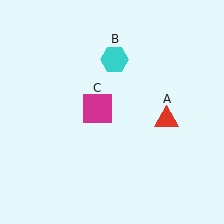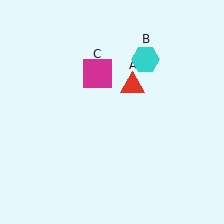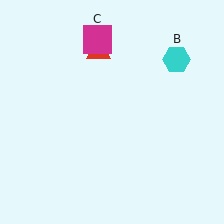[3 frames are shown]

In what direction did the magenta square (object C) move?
The magenta square (object C) moved up.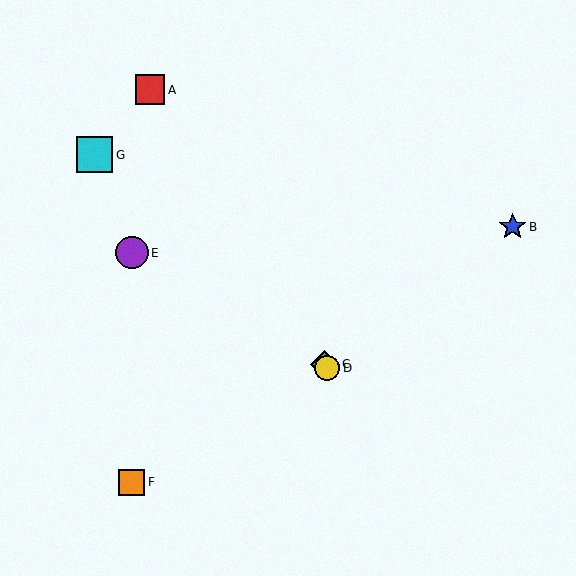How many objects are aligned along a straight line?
3 objects (A, C, D) are aligned along a straight line.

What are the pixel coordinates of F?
Object F is at (132, 482).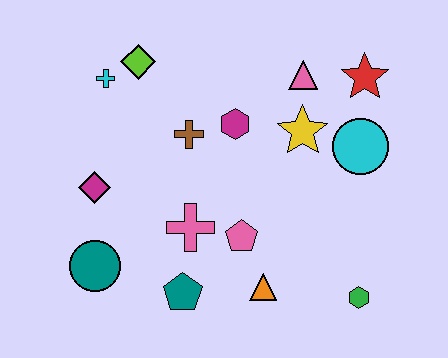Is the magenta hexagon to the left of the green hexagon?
Yes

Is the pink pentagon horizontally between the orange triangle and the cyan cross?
Yes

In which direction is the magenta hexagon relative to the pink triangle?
The magenta hexagon is to the left of the pink triangle.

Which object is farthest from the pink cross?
The red star is farthest from the pink cross.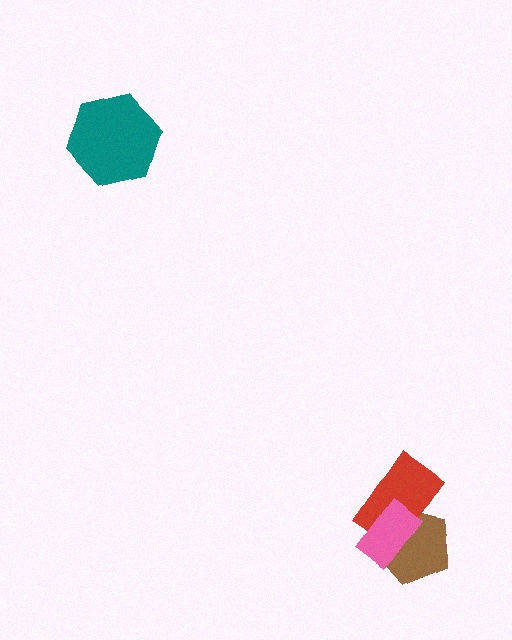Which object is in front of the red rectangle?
The pink rectangle is in front of the red rectangle.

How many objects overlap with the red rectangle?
2 objects overlap with the red rectangle.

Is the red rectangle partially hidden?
Yes, it is partially covered by another shape.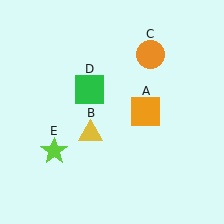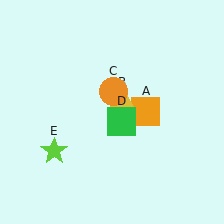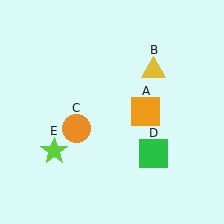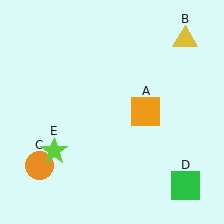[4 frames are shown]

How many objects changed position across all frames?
3 objects changed position: yellow triangle (object B), orange circle (object C), green square (object D).